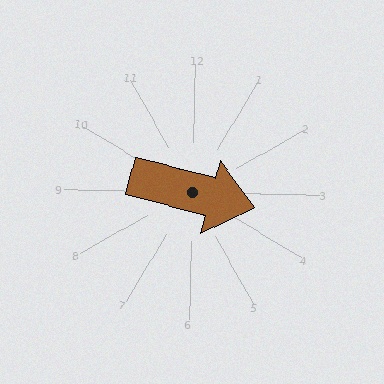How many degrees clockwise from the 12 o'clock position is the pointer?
Approximately 103 degrees.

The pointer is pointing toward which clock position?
Roughly 3 o'clock.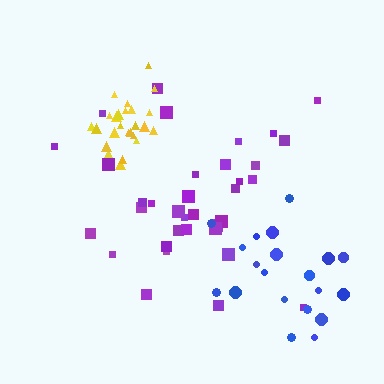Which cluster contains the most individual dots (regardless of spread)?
Purple (35).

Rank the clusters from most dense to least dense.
yellow, blue, purple.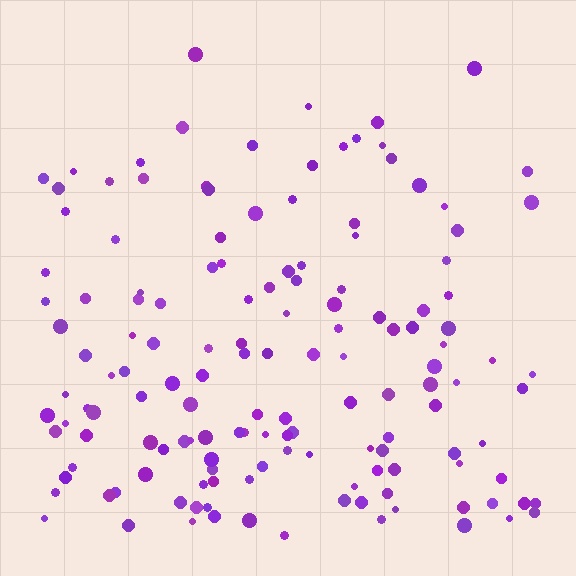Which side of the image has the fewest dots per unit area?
The top.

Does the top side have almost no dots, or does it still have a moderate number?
Still a moderate number, just noticeably fewer than the bottom.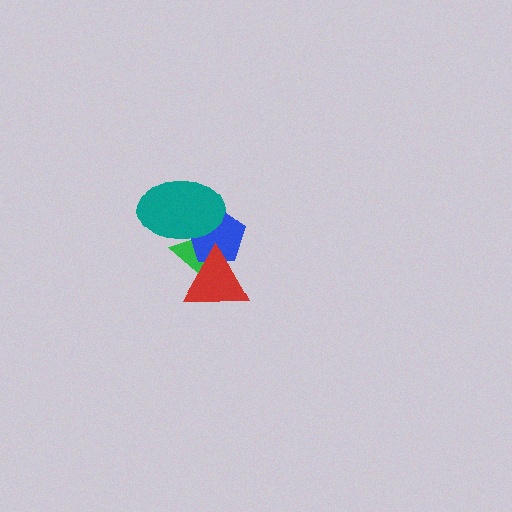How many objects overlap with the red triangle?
2 objects overlap with the red triangle.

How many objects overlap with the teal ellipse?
2 objects overlap with the teal ellipse.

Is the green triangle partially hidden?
Yes, it is partially covered by another shape.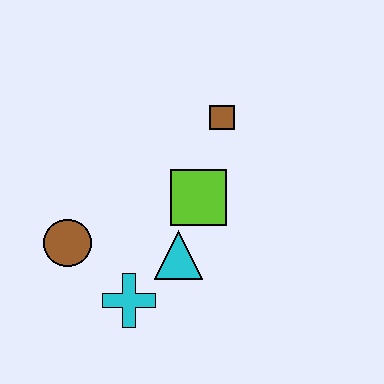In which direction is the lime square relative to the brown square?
The lime square is below the brown square.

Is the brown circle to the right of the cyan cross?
No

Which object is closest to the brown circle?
The cyan cross is closest to the brown circle.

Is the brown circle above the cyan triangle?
Yes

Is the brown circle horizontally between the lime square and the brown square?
No